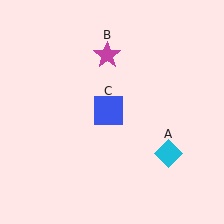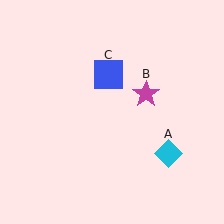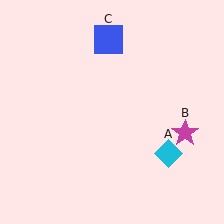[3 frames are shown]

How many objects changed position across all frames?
2 objects changed position: magenta star (object B), blue square (object C).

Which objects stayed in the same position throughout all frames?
Cyan diamond (object A) remained stationary.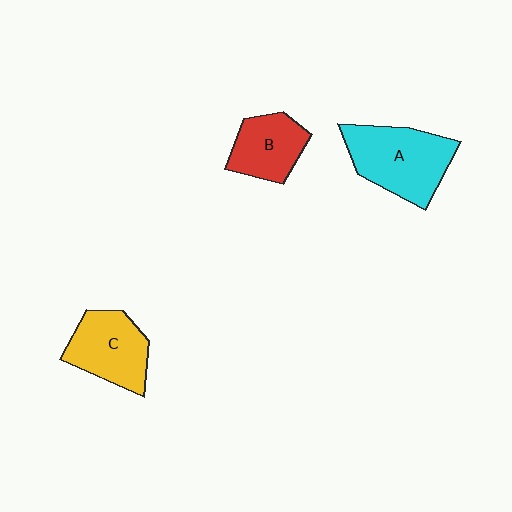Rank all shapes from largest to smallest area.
From largest to smallest: A (cyan), C (yellow), B (red).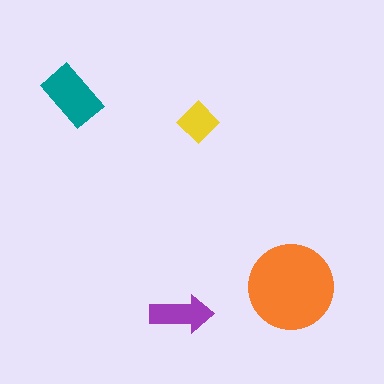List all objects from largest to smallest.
The orange circle, the teal rectangle, the purple arrow, the yellow diamond.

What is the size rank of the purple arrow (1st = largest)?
3rd.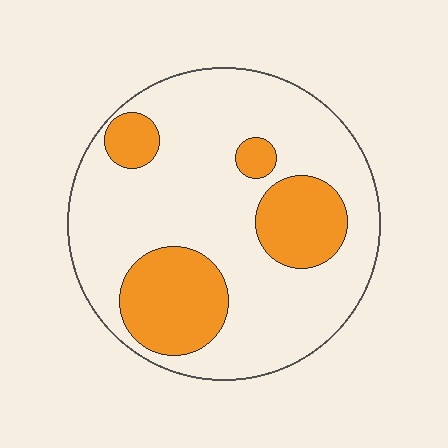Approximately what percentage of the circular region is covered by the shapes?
Approximately 25%.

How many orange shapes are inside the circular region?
4.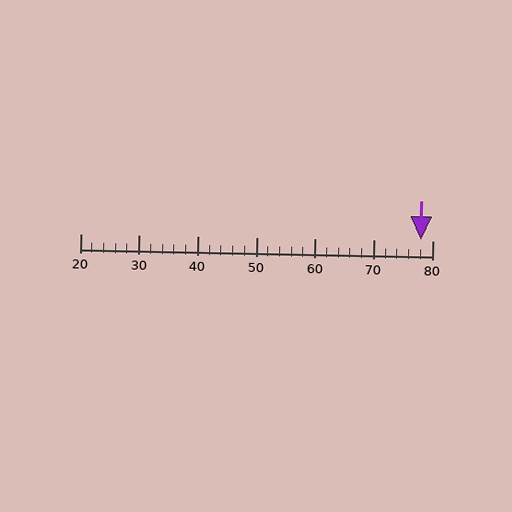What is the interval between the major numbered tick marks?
The major tick marks are spaced 10 units apart.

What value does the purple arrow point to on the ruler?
The purple arrow points to approximately 78.